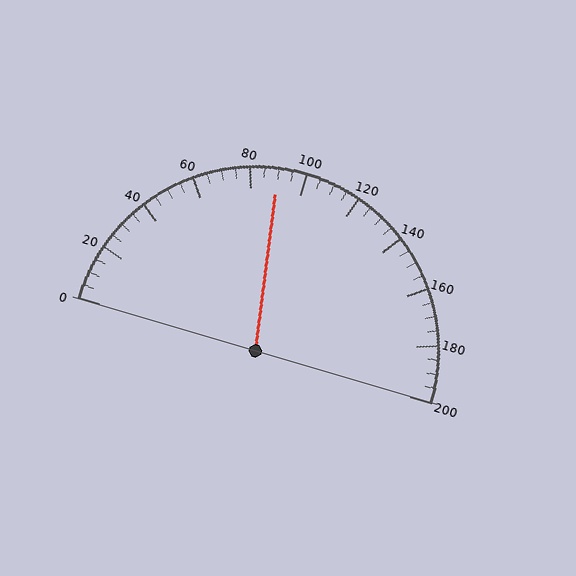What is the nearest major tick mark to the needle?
The nearest major tick mark is 80.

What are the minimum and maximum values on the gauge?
The gauge ranges from 0 to 200.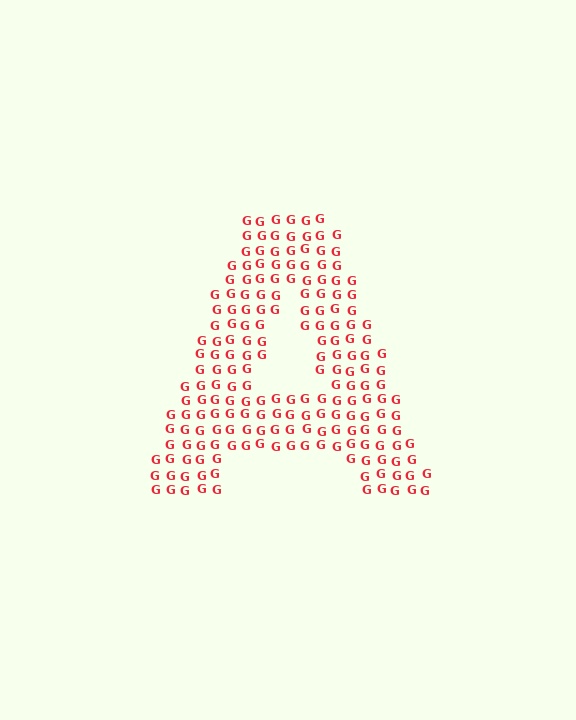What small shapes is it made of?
It is made of small letter G's.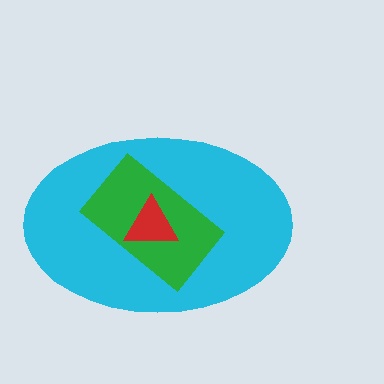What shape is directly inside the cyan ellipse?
The green rectangle.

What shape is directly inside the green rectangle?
The red triangle.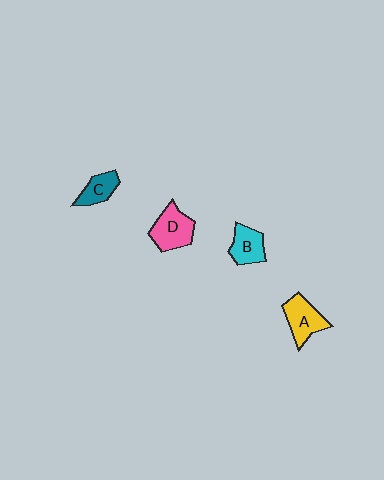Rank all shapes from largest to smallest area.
From largest to smallest: D (pink), A (yellow), B (cyan), C (teal).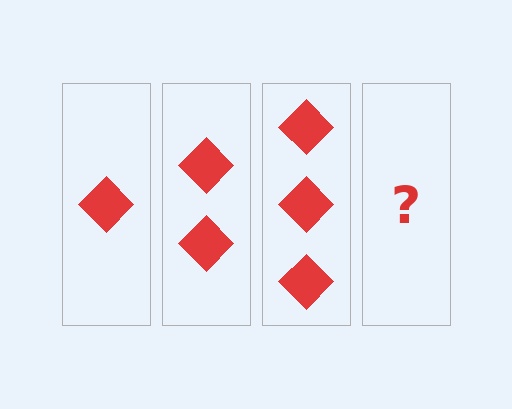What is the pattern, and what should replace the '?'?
The pattern is that each step adds one more diamond. The '?' should be 4 diamonds.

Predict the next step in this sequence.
The next step is 4 diamonds.